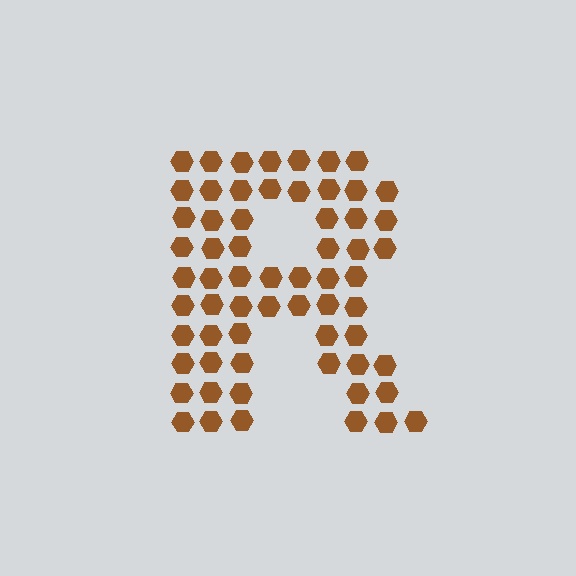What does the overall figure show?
The overall figure shows the letter R.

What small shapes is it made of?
It is made of small hexagons.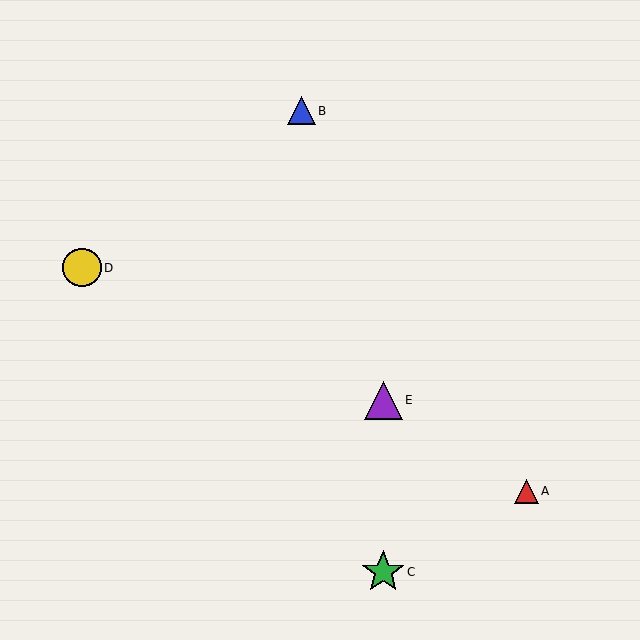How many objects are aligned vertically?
2 objects (C, E) are aligned vertically.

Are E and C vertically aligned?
Yes, both are at x≈383.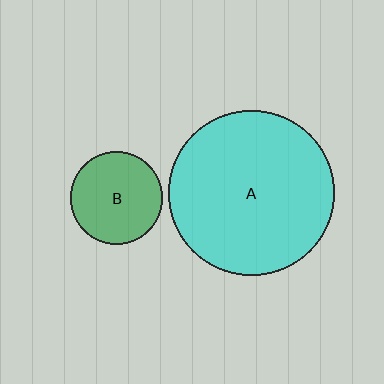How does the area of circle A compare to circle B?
Approximately 3.2 times.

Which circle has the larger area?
Circle A (cyan).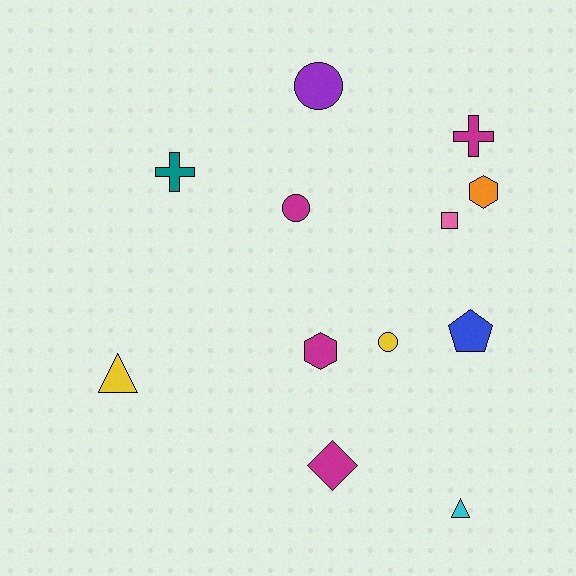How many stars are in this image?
There are no stars.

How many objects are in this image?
There are 12 objects.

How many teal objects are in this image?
There is 1 teal object.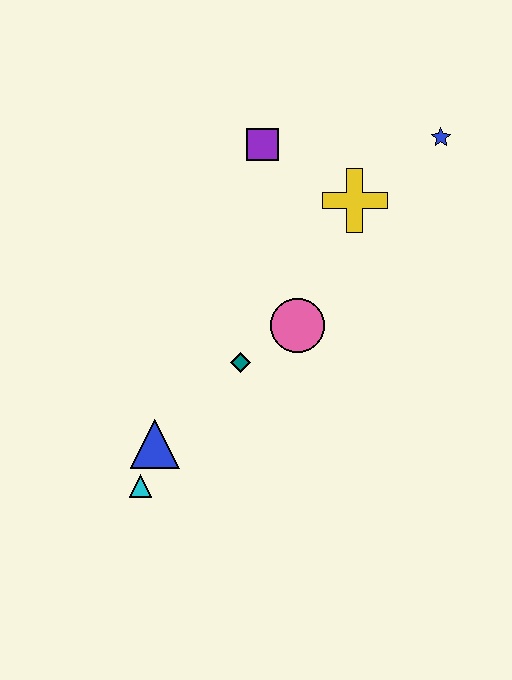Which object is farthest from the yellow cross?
The cyan triangle is farthest from the yellow cross.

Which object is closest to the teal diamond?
The pink circle is closest to the teal diamond.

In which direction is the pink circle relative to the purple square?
The pink circle is below the purple square.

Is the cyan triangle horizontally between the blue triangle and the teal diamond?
No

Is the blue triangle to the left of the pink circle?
Yes